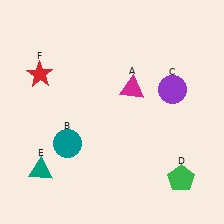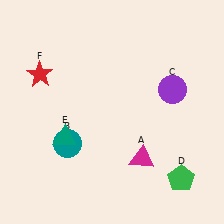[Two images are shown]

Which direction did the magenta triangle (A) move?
The magenta triangle (A) moved down.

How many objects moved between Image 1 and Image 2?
2 objects moved between the two images.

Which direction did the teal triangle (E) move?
The teal triangle (E) moved up.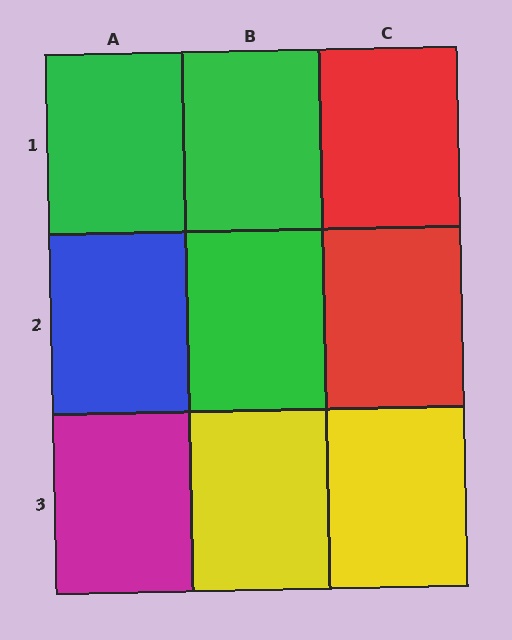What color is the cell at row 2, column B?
Green.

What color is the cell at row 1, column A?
Green.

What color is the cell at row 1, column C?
Red.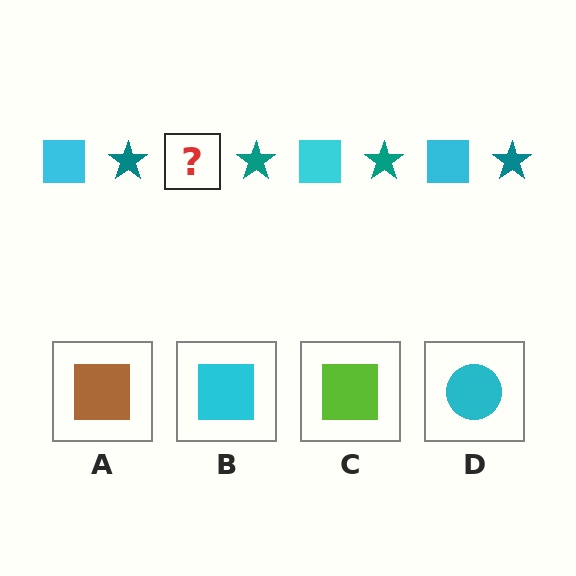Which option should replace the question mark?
Option B.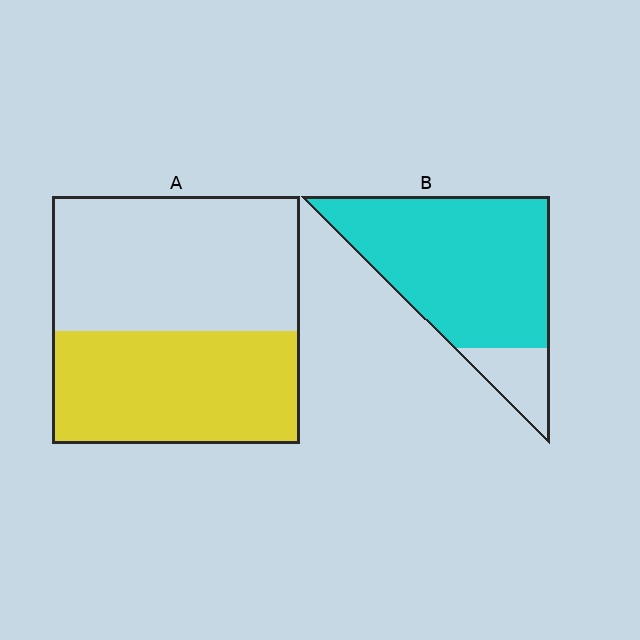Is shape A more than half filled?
No.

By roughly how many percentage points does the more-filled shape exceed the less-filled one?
By roughly 40 percentage points (B over A).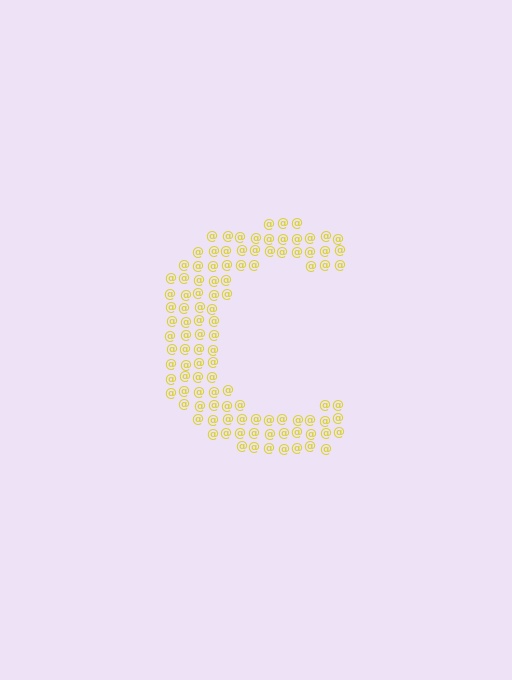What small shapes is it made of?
It is made of small at signs.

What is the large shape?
The large shape is the letter C.